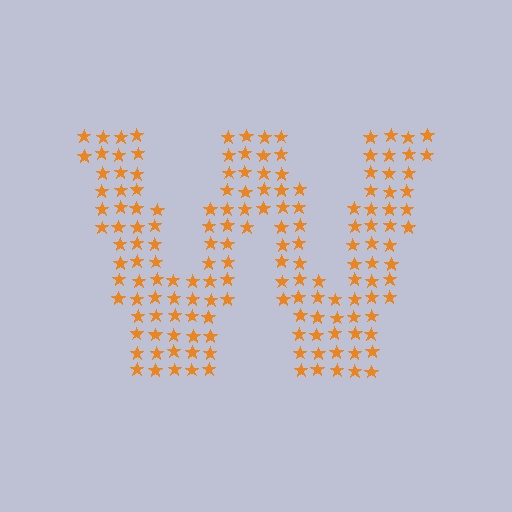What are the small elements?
The small elements are stars.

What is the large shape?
The large shape is the letter W.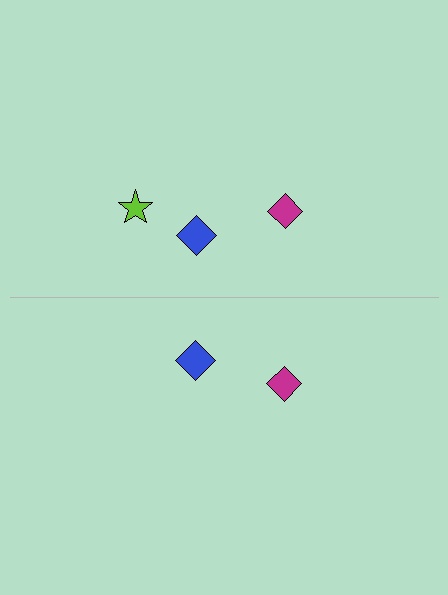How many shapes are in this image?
There are 5 shapes in this image.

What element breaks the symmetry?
A lime star is missing from the bottom side.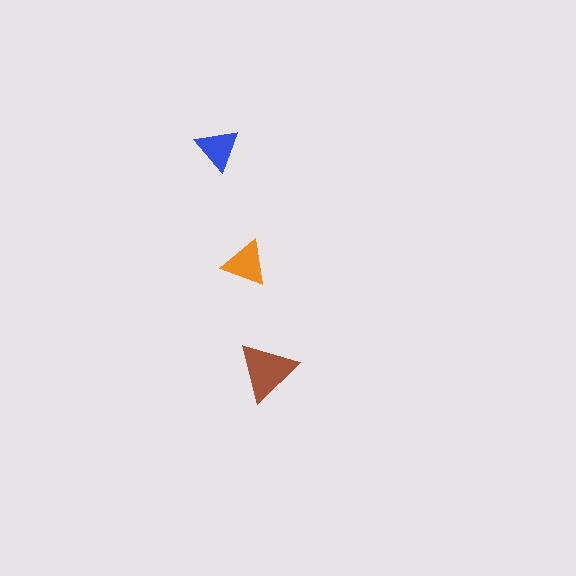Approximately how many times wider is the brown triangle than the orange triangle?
About 1.5 times wider.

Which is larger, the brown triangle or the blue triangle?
The brown one.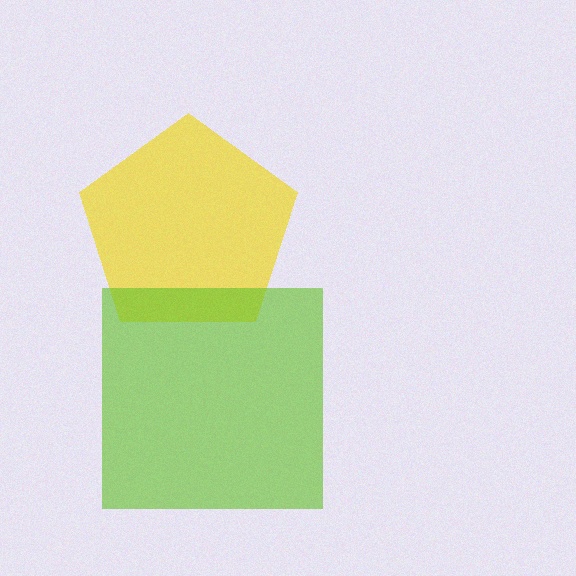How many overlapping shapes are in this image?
There are 2 overlapping shapes in the image.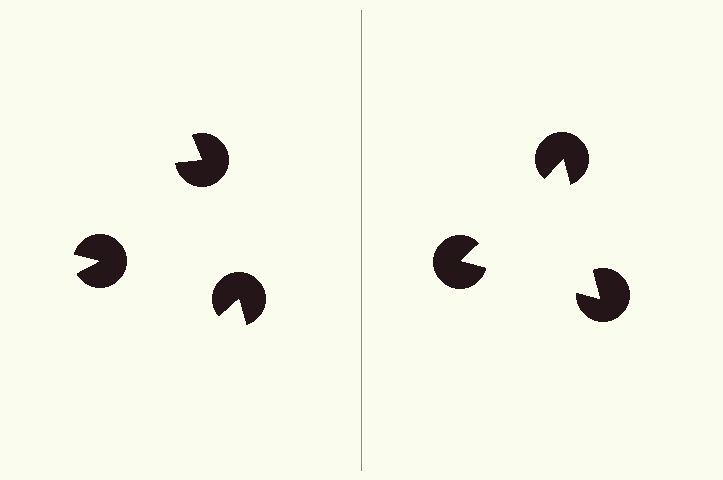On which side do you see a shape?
An illusory triangle appears on the right side. On the left side the wedge cuts are rotated, so no coherent shape forms.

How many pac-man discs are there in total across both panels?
6 — 3 on each side.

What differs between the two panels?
The pac-man discs are positioned identically on both sides; only the wedge orientations differ. On the right they align to a triangle; on the left they are misaligned.